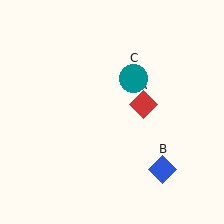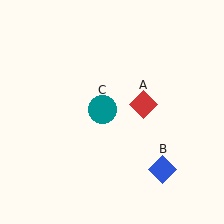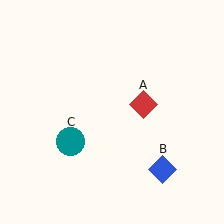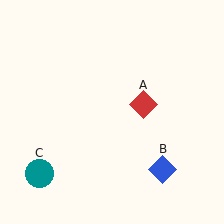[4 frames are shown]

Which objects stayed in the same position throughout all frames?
Red diamond (object A) and blue diamond (object B) remained stationary.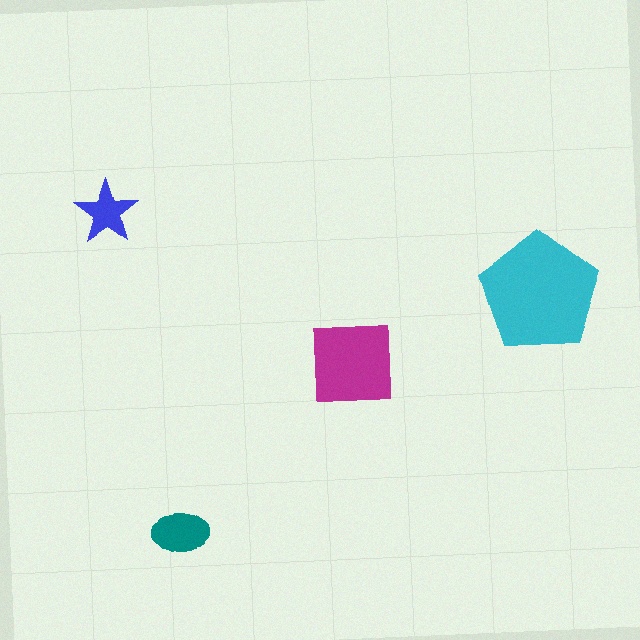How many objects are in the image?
There are 4 objects in the image.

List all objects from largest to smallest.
The cyan pentagon, the magenta square, the teal ellipse, the blue star.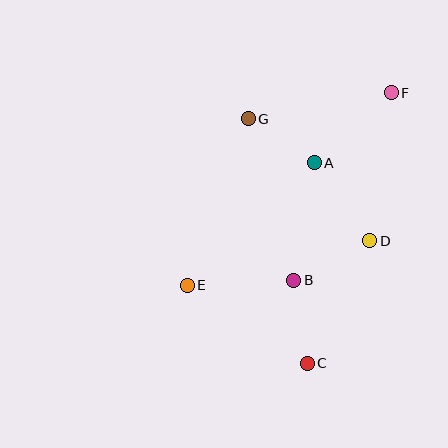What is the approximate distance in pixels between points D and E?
The distance between D and E is approximately 188 pixels.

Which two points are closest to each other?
Points A and G are closest to each other.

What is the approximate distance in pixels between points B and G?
The distance between B and G is approximately 168 pixels.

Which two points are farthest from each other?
Points C and F are farthest from each other.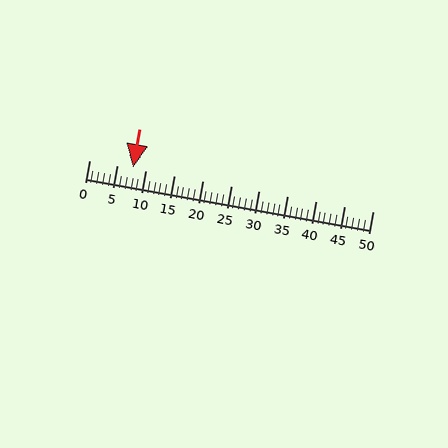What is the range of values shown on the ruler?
The ruler shows values from 0 to 50.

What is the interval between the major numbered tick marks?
The major tick marks are spaced 5 units apart.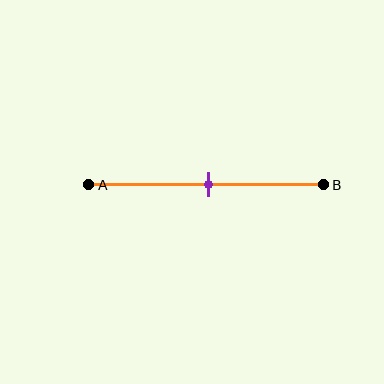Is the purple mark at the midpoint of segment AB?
Yes, the mark is approximately at the midpoint.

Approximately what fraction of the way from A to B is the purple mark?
The purple mark is approximately 50% of the way from A to B.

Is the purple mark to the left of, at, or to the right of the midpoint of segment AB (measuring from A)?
The purple mark is approximately at the midpoint of segment AB.